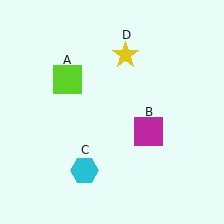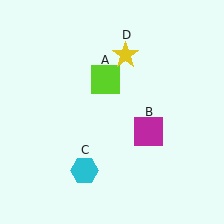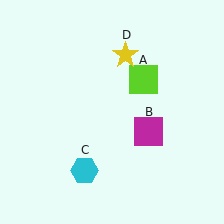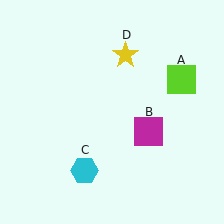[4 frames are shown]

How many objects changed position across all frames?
1 object changed position: lime square (object A).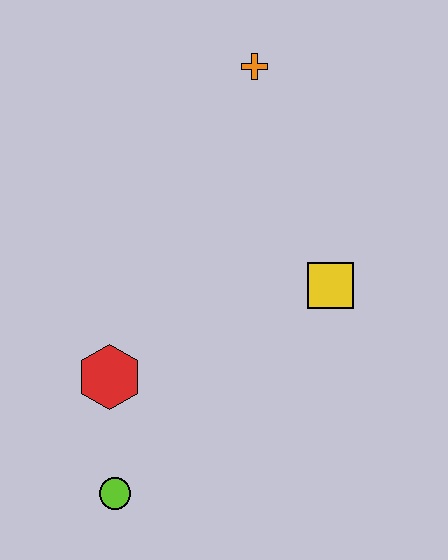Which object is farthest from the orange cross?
The lime circle is farthest from the orange cross.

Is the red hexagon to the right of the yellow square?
No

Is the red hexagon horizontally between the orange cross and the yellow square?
No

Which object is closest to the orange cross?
The yellow square is closest to the orange cross.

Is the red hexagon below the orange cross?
Yes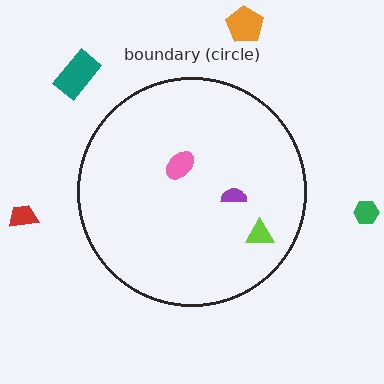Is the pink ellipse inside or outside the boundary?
Inside.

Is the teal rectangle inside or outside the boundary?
Outside.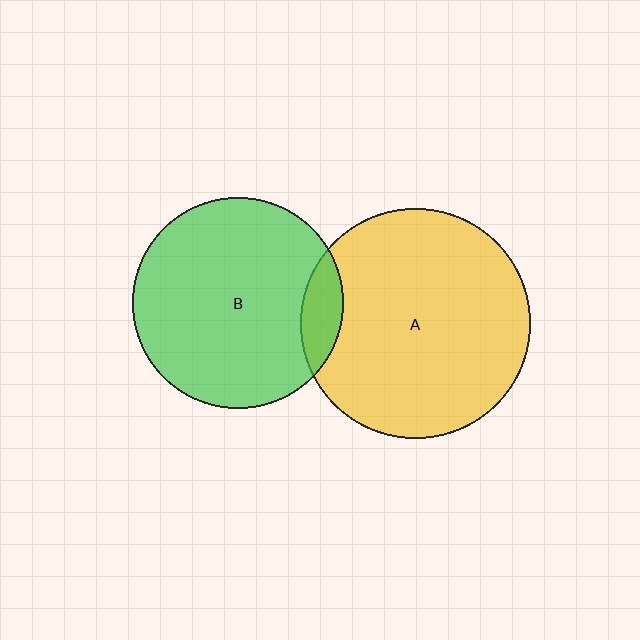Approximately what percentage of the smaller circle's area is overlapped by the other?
Approximately 10%.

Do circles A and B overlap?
Yes.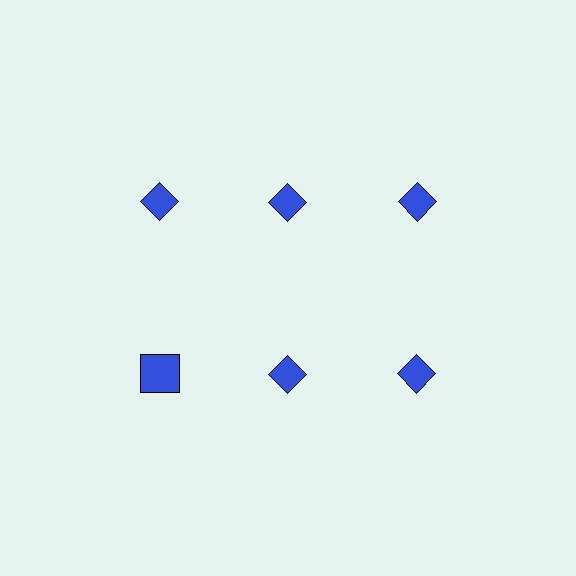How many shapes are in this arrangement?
There are 6 shapes arranged in a grid pattern.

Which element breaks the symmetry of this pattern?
The blue square in the second row, leftmost column breaks the symmetry. All other shapes are blue diamonds.